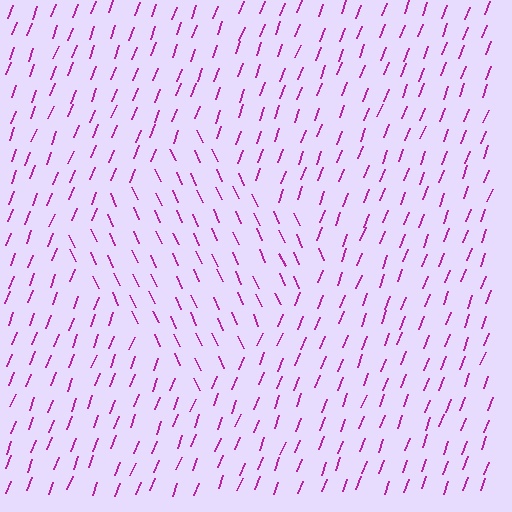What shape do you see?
I see a diamond.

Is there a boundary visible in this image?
Yes, there is a texture boundary formed by a change in line orientation.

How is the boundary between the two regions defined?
The boundary is defined purely by a change in line orientation (approximately 45 degrees difference). All lines are the same color and thickness.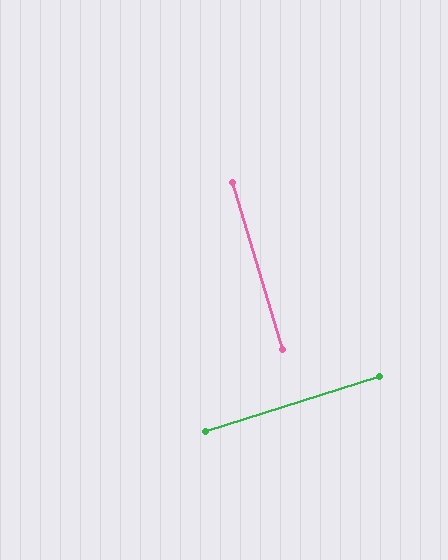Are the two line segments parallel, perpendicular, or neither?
Perpendicular — they meet at approximately 89°.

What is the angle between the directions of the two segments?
Approximately 89 degrees.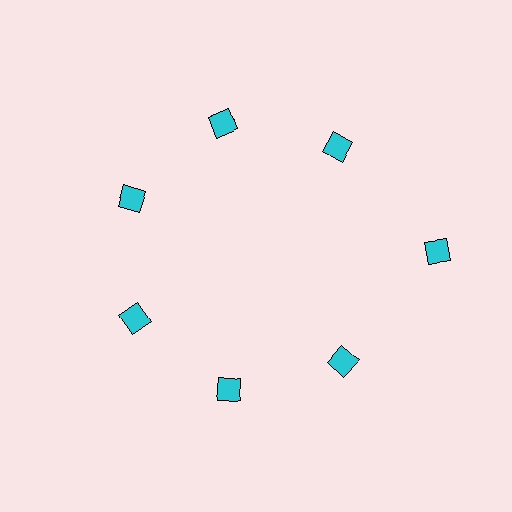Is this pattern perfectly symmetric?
No. The 7 cyan diamonds are arranged in a ring, but one element near the 3 o'clock position is pushed outward from the center, breaking the 7-fold rotational symmetry.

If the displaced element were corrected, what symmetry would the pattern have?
It would have 7-fold rotational symmetry — the pattern would map onto itself every 51 degrees.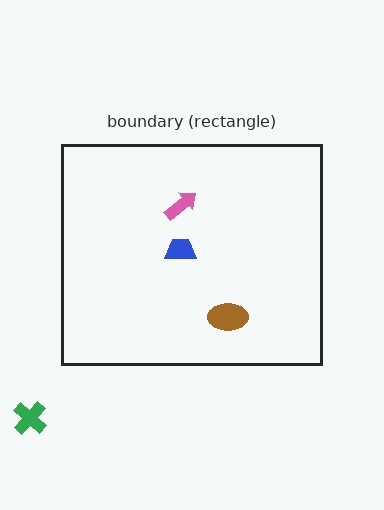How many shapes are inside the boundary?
3 inside, 1 outside.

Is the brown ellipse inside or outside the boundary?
Inside.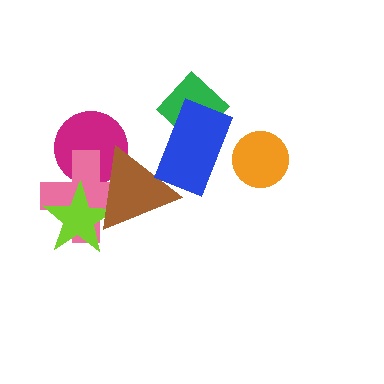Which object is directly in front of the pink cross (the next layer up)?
The lime star is directly in front of the pink cross.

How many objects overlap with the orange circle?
0 objects overlap with the orange circle.